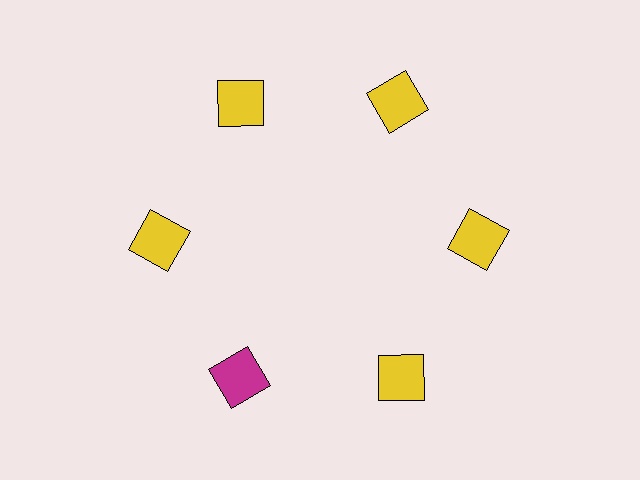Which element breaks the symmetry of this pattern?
The magenta square at roughly the 7 o'clock position breaks the symmetry. All other shapes are yellow squares.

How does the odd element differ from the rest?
It has a different color: magenta instead of yellow.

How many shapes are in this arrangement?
There are 6 shapes arranged in a ring pattern.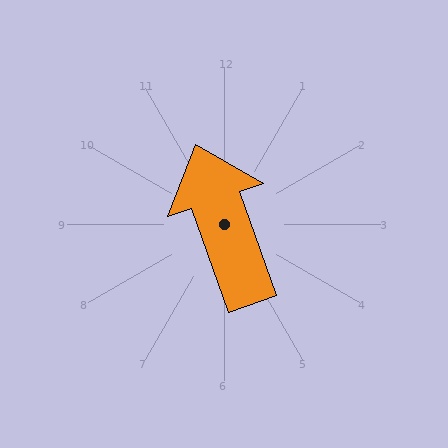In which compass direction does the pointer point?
North.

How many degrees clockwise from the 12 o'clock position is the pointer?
Approximately 341 degrees.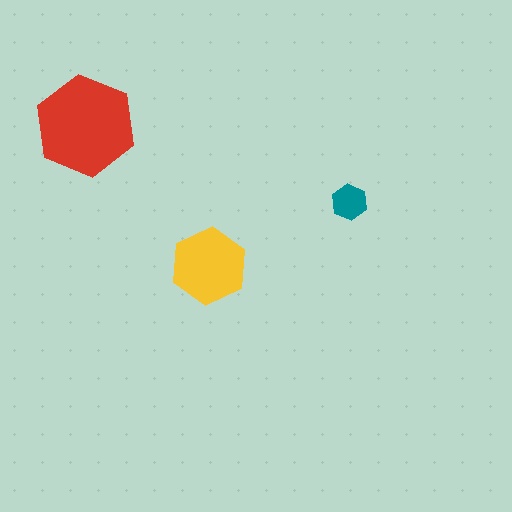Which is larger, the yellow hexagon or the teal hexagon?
The yellow one.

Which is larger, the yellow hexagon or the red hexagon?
The red one.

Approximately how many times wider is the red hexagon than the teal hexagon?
About 3 times wider.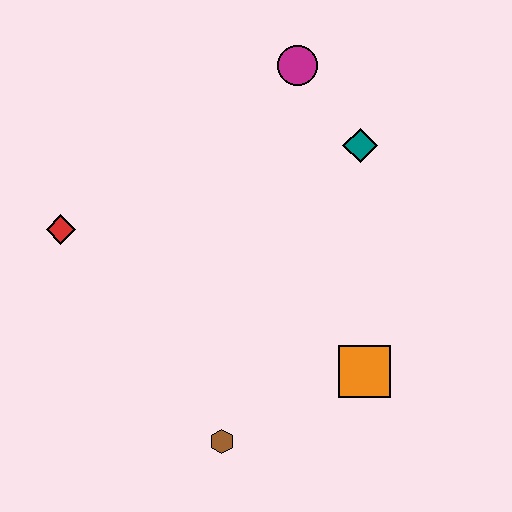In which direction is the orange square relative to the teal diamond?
The orange square is below the teal diamond.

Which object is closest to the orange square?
The brown hexagon is closest to the orange square.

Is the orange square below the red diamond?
Yes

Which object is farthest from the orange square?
The red diamond is farthest from the orange square.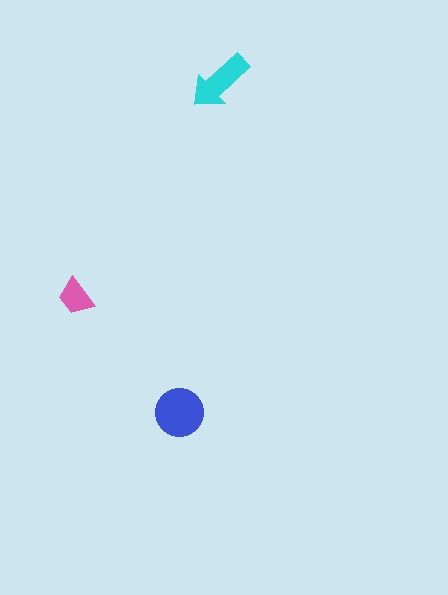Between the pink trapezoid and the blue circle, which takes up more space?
The blue circle.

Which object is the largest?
The blue circle.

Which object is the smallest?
The pink trapezoid.